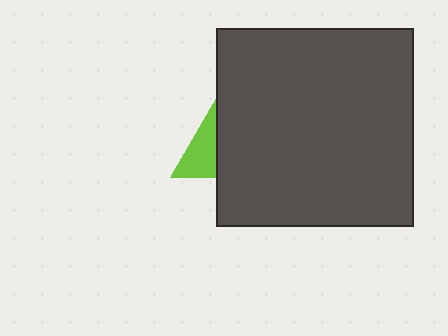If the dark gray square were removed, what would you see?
You would see the complete lime triangle.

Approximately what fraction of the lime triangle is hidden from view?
Roughly 70% of the lime triangle is hidden behind the dark gray square.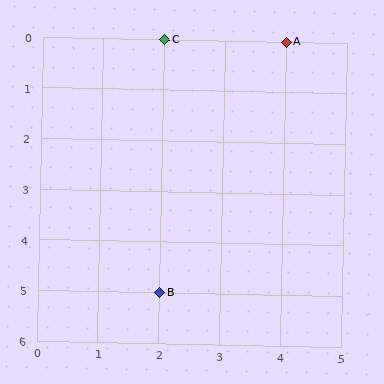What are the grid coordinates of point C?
Point C is at grid coordinates (2, 0).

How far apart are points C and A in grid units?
Points C and A are 2 columns apart.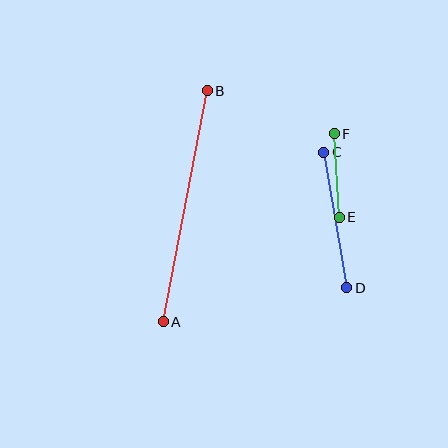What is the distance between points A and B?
The distance is approximately 235 pixels.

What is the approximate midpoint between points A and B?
The midpoint is at approximately (185, 206) pixels.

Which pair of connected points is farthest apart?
Points A and B are farthest apart.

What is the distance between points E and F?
The distance is approximately 84 pixels.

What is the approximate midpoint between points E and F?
The midpoint is at approximately (337, 175) pixels.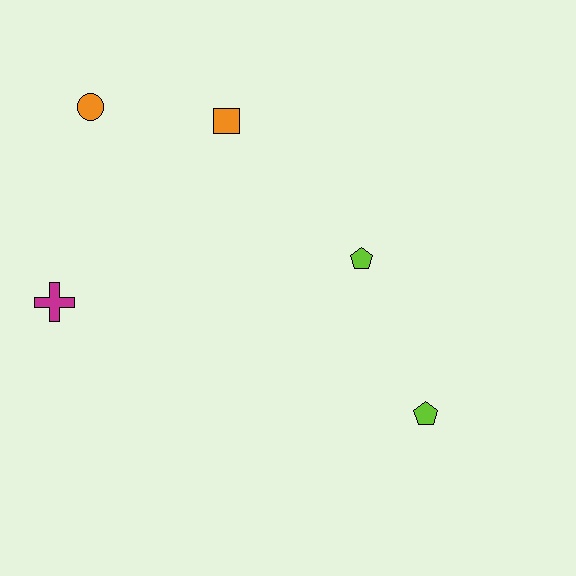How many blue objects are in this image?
There are no blue objects.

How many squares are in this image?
There is 1 square.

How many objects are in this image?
There are 5 objects.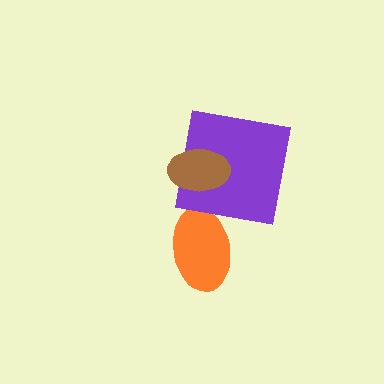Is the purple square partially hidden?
Yes, it is partially covered by another shape.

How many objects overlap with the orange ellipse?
0 objects overlap with the orange ellipse.